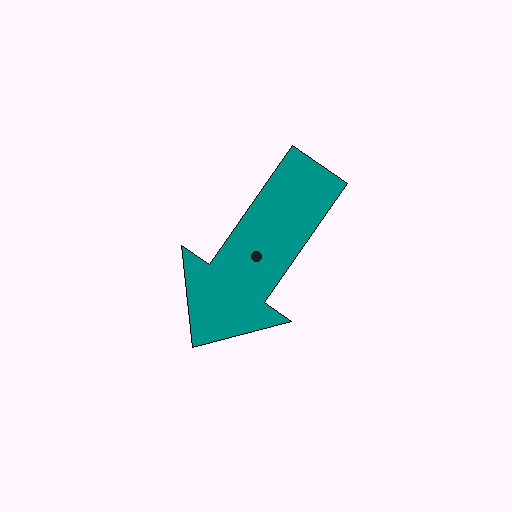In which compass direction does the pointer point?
Southwest.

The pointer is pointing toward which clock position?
Roughly 7 o'clock.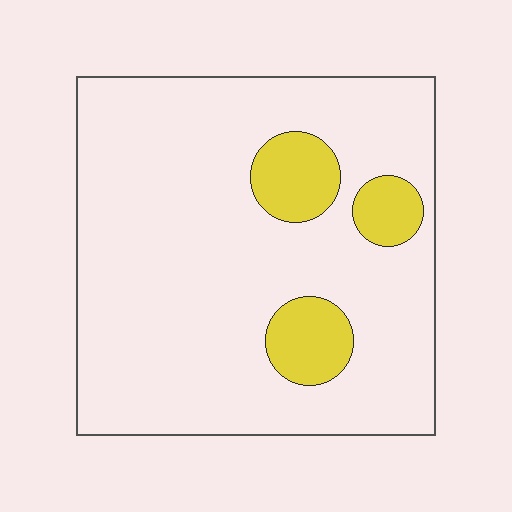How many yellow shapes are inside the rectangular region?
3.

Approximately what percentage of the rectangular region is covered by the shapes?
Approximately 15%.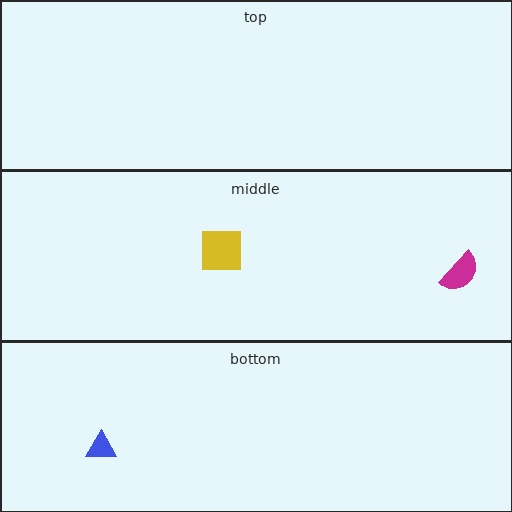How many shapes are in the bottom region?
1.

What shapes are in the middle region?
The yellow square, the magenta semicircle.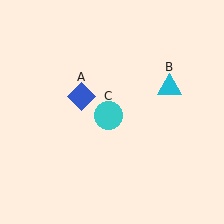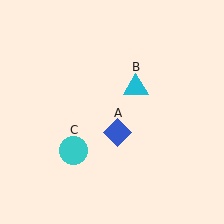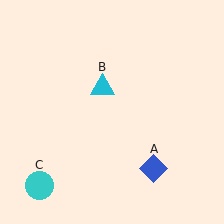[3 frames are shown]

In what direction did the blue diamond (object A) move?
The blue diamond (object A) moved down and to the right.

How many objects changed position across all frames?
3 objects changed position: blue diamond (object A), cyan triangle (object B), cyan circle (object C).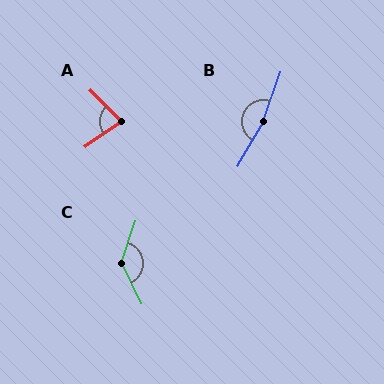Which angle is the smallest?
A, at approximately 80 degrees.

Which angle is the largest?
B, at approximately 169 degrees.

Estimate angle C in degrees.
Approximately 135 degrees.